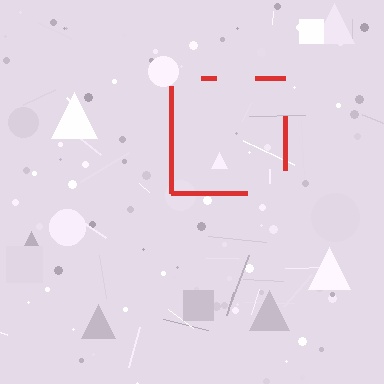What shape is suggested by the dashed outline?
The dashed outline suggests a square.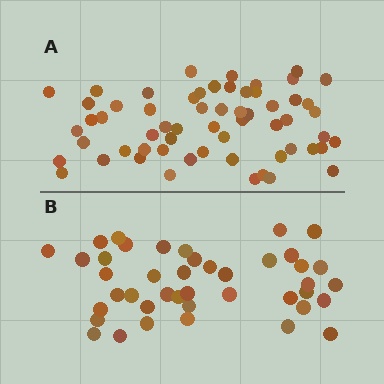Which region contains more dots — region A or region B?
Region A (the top region) has more dots.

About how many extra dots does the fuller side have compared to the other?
Region A has approximately 20 more dots than region B.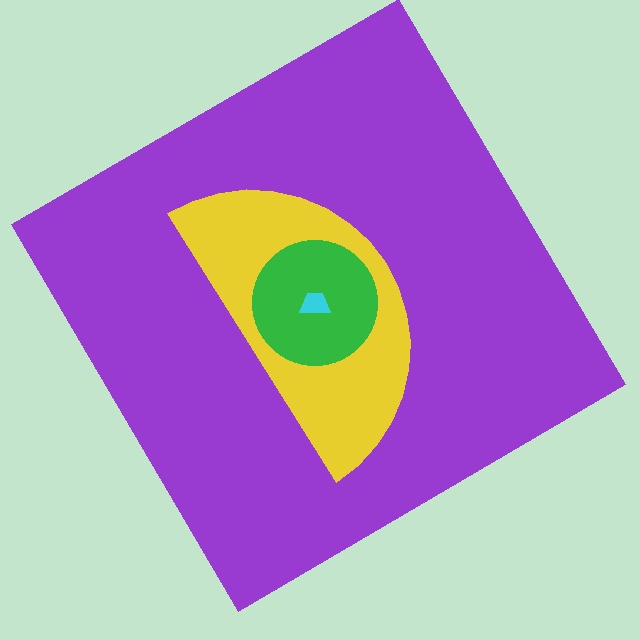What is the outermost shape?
The purple diamond.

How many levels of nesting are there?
4.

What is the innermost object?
The cyan trapezoid.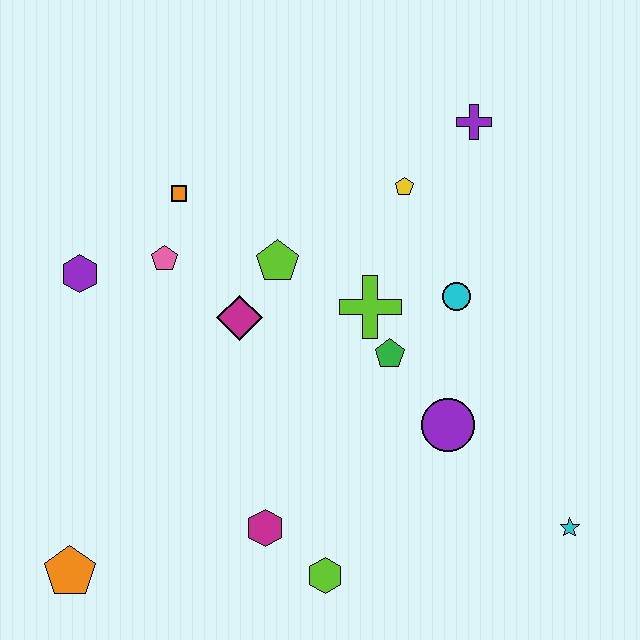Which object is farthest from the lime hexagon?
The purple cross is farthest from the lime hexagon.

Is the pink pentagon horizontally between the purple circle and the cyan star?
No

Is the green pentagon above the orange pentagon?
Yes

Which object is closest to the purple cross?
The yellow pentagon is closest to the purple cross.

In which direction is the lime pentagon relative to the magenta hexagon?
The lime pentagon is above the magenta hexagon.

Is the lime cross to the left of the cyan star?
Yes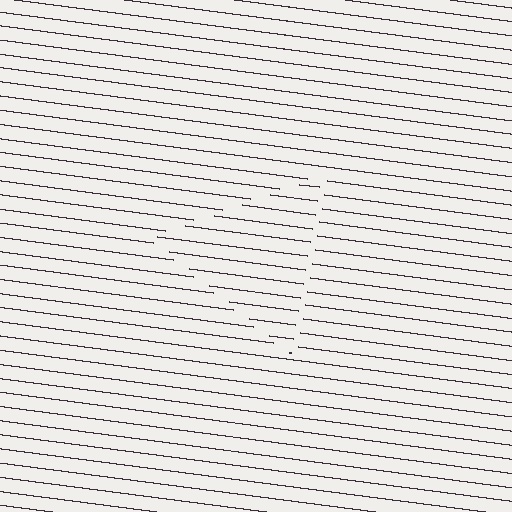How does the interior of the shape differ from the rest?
The interior of the shape contains the same grating, shifted by half a period — the contour is defined by the phase discontinuity where line-ends from the inner and outer gratings abut.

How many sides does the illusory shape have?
3 sides — the line-ends trace a triangle.